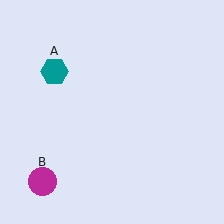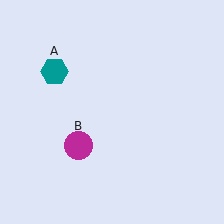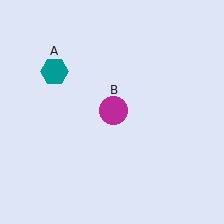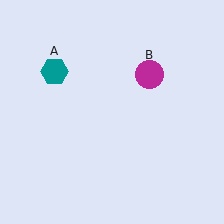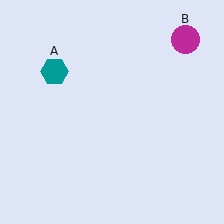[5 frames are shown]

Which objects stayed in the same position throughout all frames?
Teal hexagon (object A) remained stationary.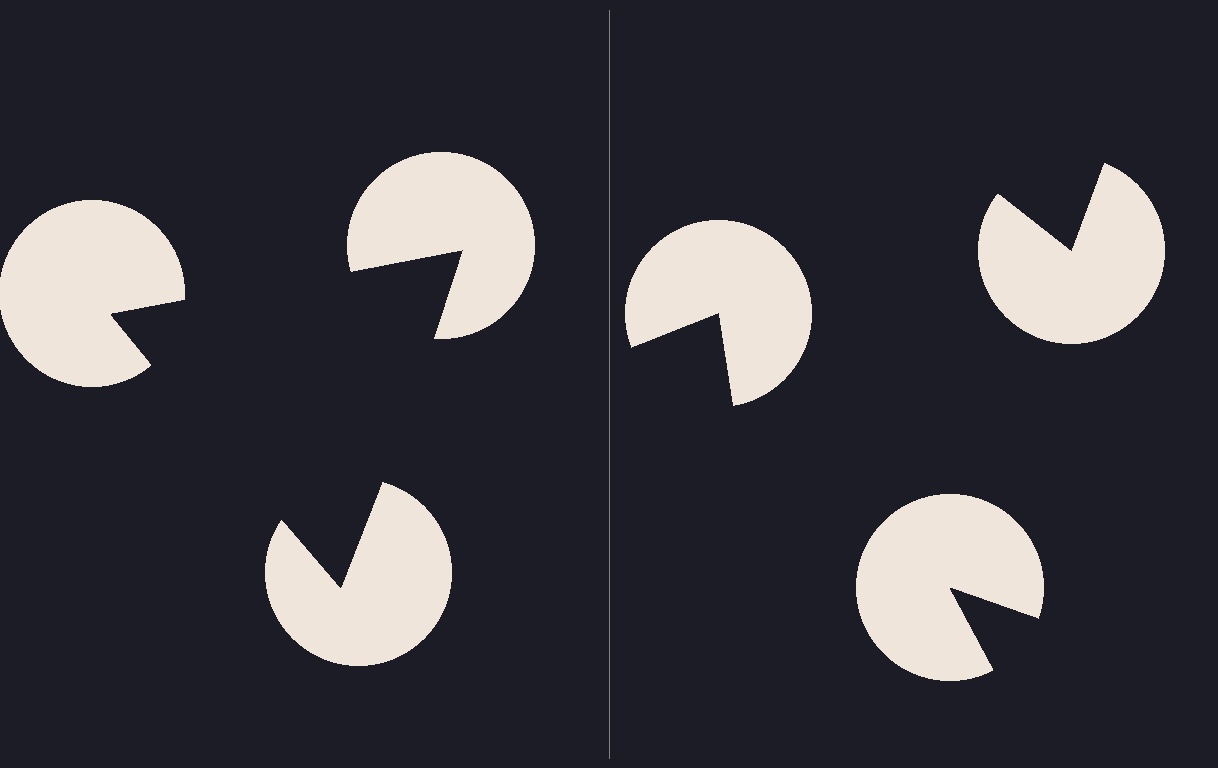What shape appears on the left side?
An illusory triangle.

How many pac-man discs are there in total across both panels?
6 — 3 on each side.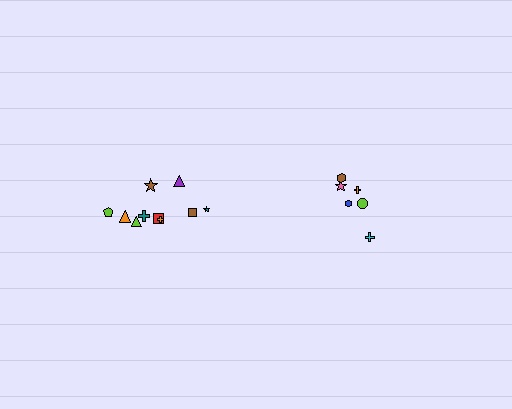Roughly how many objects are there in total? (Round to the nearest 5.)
Roughly 15 objects in total.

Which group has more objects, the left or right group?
The left group.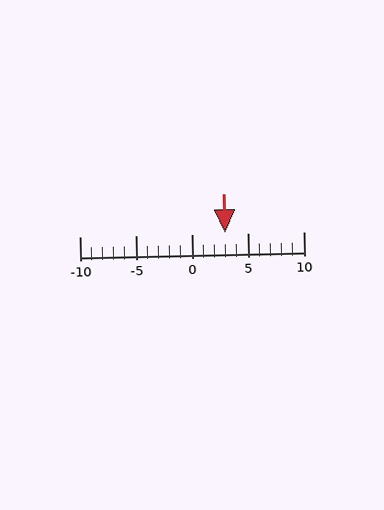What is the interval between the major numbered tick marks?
The major tick marks are spaced 5 units apart.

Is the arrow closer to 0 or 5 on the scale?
The arrow is closer to 5.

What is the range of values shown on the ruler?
The ruler shows values from -10 to 10.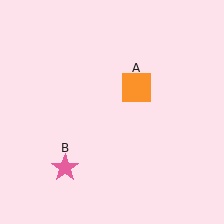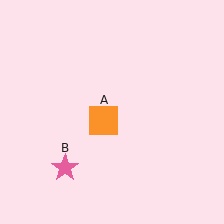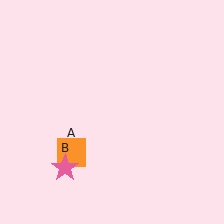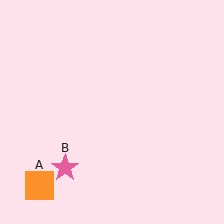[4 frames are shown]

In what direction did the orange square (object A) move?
The orange square (object A) moved down and to the left.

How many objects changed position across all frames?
1 object changed position: orange square (object A).